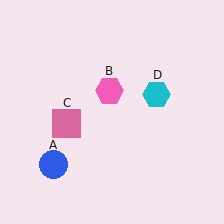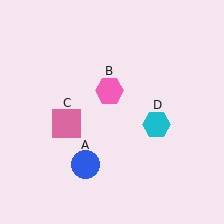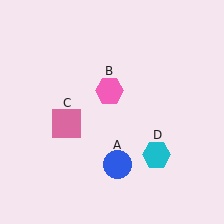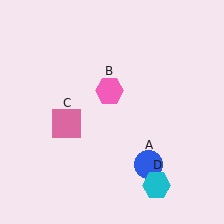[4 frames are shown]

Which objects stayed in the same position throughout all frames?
Pink hexagon (object B) and pink square (object C) remained stationary.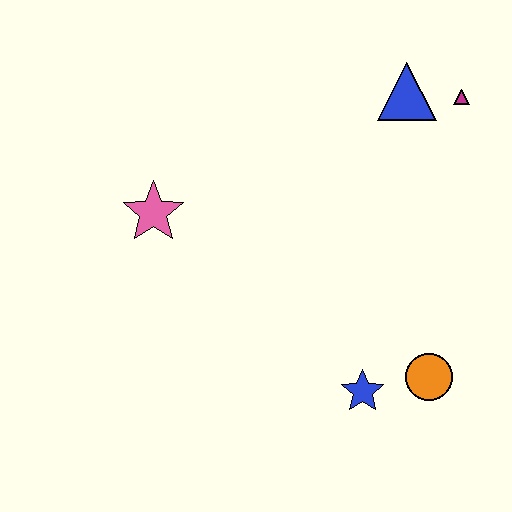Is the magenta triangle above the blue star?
Yes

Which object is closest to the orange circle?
The blue star is closest to the orange circle.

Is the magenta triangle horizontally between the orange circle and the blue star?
No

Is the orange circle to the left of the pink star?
No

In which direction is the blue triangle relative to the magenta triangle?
The blue triangle is to the left of the magenta triangle.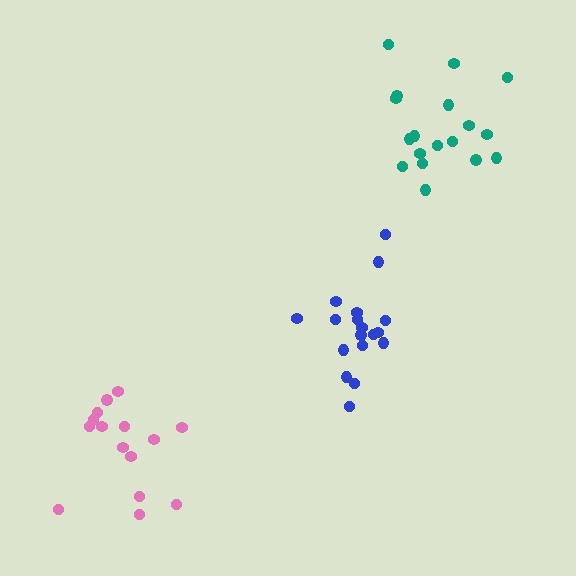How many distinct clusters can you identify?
There are 3 distinct clusters.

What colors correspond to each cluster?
The clusters are colored: blue, teal, pink.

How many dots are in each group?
Group 1: 18 dots, Group 2: 18 dots, Group 3: 15 dots (51 total).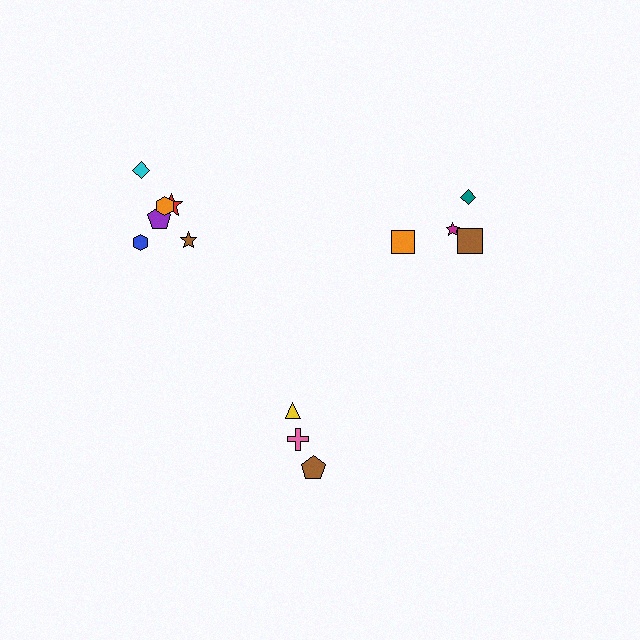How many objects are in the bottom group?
There are 4 objects.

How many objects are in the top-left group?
There are 6 objects.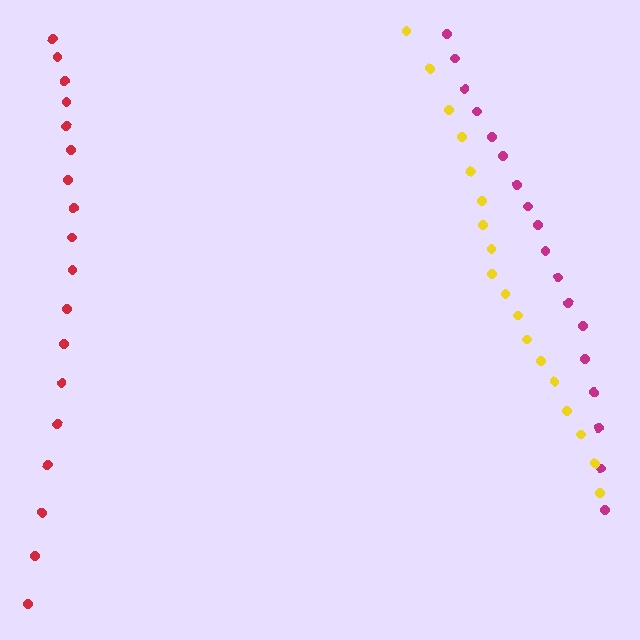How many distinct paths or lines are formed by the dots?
There are 3 distinct paths.